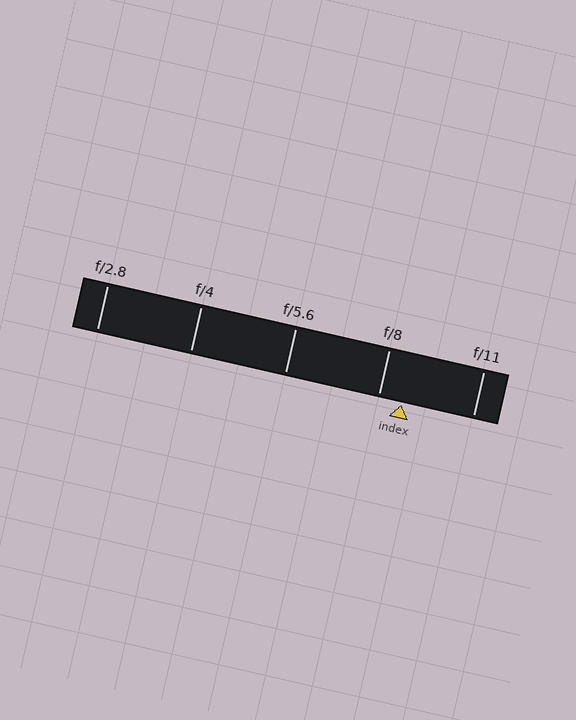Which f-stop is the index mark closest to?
The index mark is closest to f/8.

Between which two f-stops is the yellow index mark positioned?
The index mark is between f/8 and f/11.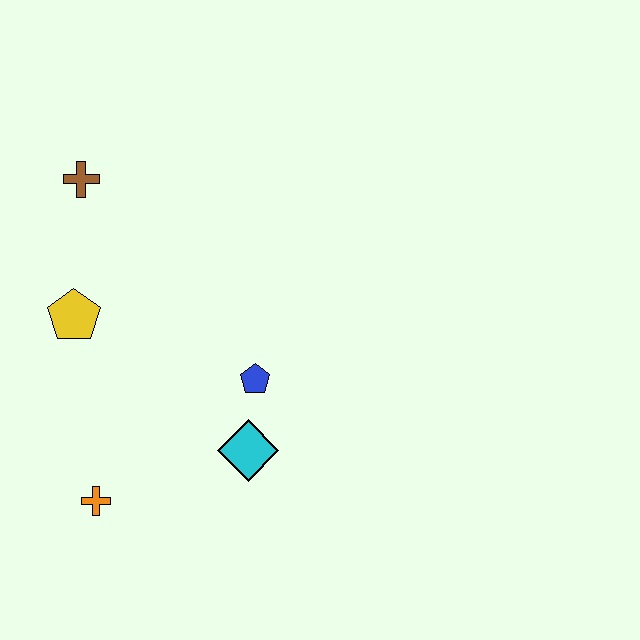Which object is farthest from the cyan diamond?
The brown cross is farthest from the cyan diamond.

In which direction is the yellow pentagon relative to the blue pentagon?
The yellow pentagon is to the left of the blue pentagon.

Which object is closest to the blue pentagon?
The cyan diamond is closest to the blue pentagon.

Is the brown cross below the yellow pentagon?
No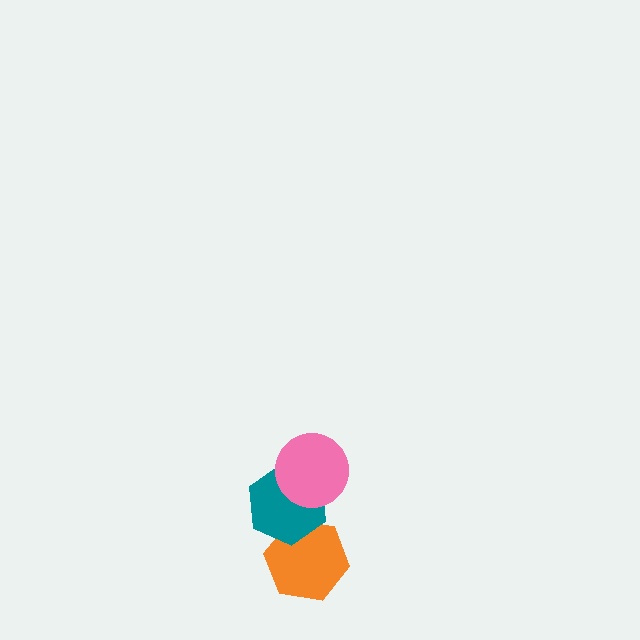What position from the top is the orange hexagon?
The orange hexagon is 3rd from the top.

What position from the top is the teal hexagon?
The teal hexagon is 2nd from the top.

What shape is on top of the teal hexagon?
The pink circle is on top of the teal hexagon.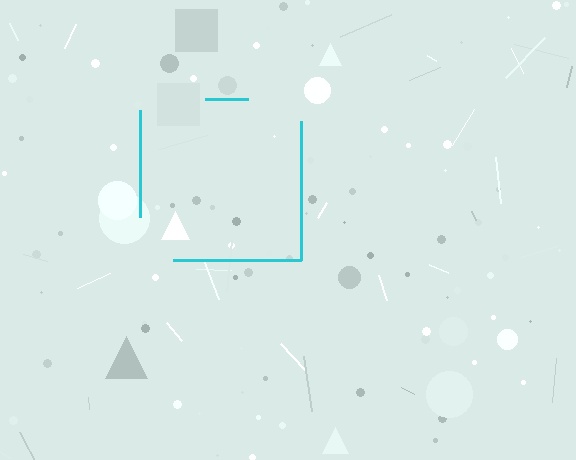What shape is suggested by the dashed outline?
The dashed outline suggests a square.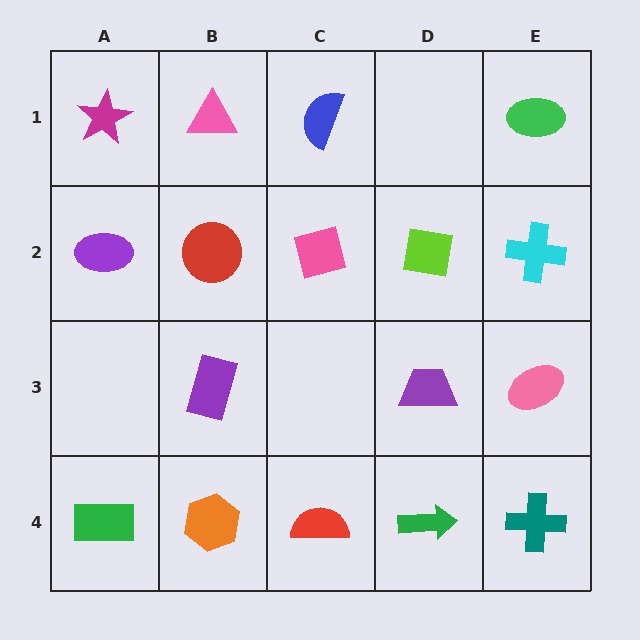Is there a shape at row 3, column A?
No, that cell is empty.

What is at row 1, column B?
A pink triangle.